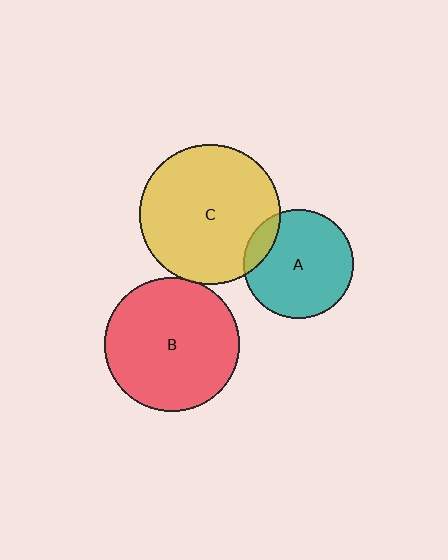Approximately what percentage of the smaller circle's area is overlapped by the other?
Approximately 5%.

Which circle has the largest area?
Circle C (yellow).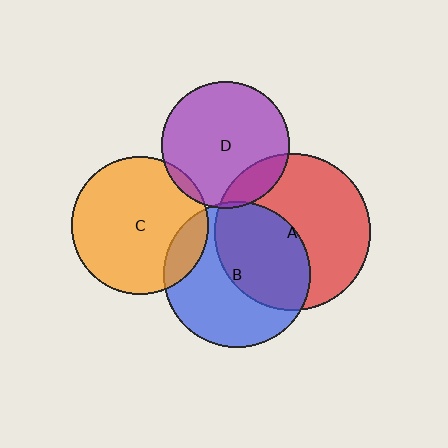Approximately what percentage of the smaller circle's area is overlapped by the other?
Approximately 5%.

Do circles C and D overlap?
Yes.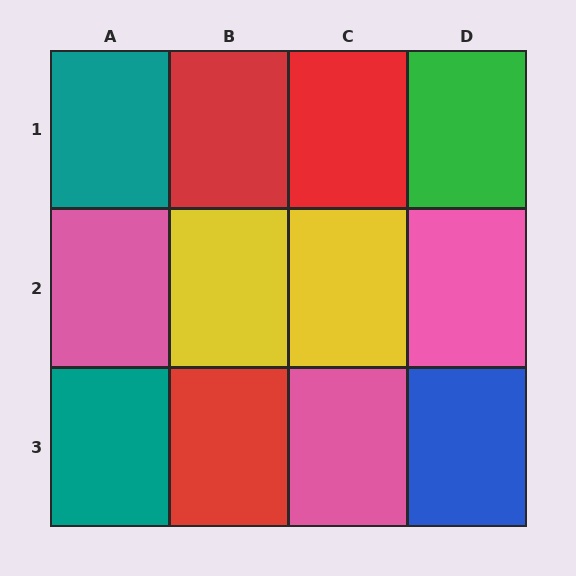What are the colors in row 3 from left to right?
Teal, red, pink, blue.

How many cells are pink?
3 cells are pink.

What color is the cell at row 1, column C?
Red.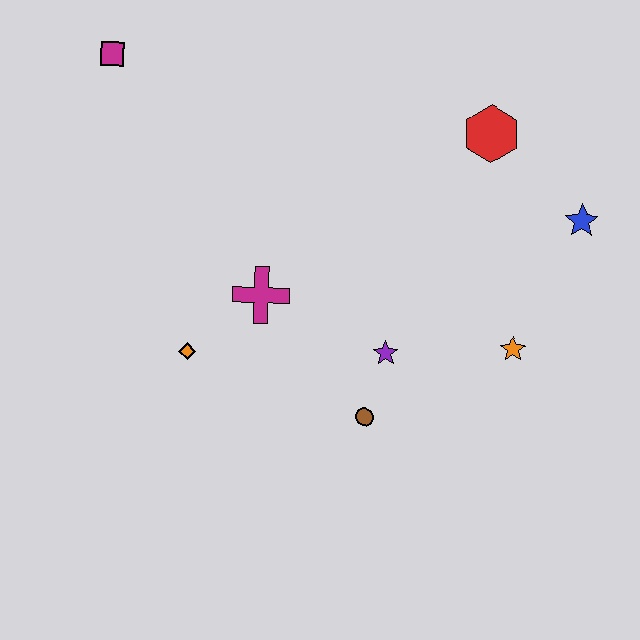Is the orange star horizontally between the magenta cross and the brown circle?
No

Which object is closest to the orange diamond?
The magenta cross is closest to the orange diamond.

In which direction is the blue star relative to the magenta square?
The blue star is to the right of the magenta square.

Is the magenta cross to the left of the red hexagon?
Yes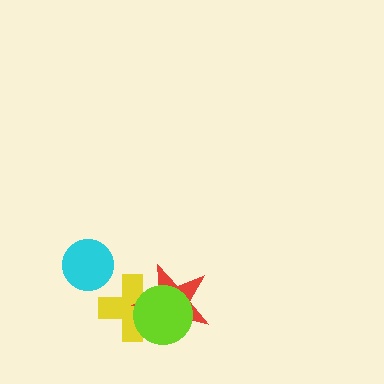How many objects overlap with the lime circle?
2 objects overlap with the lime circle.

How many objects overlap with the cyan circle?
0 objects overlap with the cyan circle.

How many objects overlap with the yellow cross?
2 objects overlap with the yellow cross.